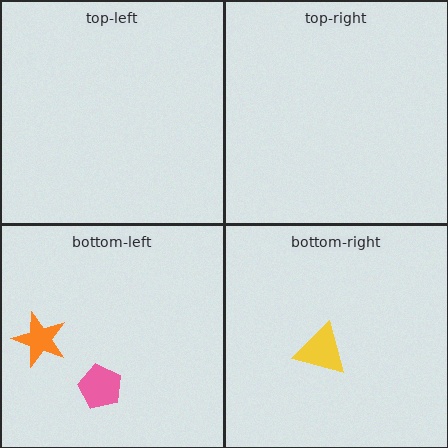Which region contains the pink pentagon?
The bottom-left region.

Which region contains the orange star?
The bottom-left region.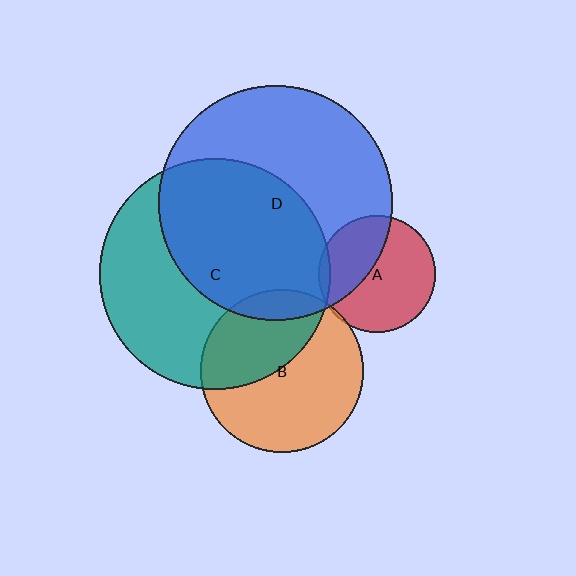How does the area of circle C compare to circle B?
Approximately 2.0 times.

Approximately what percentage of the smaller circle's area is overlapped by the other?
Approximately 40%.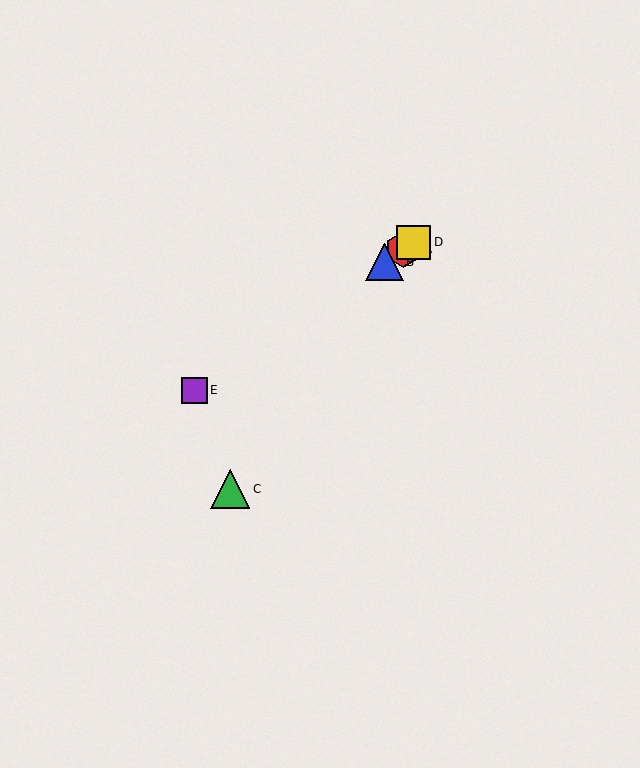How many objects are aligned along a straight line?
4 objects (A, B, D, E) are aligned along a straight line.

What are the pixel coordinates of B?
Object B is at (384, 262).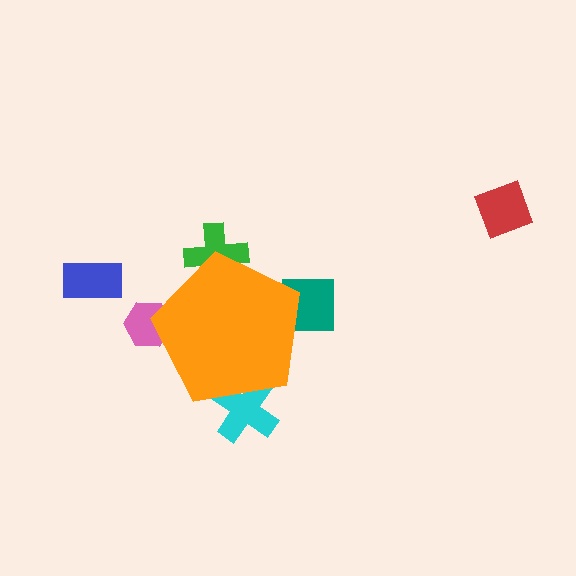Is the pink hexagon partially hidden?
Yes, the pink hexagon is partially hidden behind the orange pentagon.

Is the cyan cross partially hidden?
Yes, the cyan cross is partially hidden behind the orange pentagon.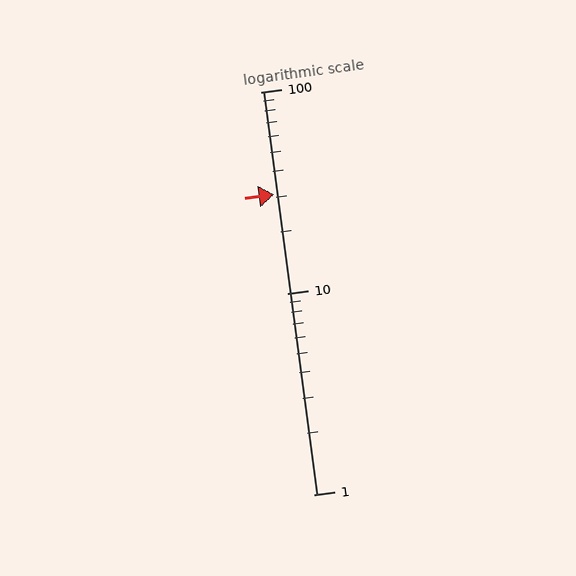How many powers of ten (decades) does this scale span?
The scale spans 2 decades, from 1 to 100.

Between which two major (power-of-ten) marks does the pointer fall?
The pointer is between 10 and 100.